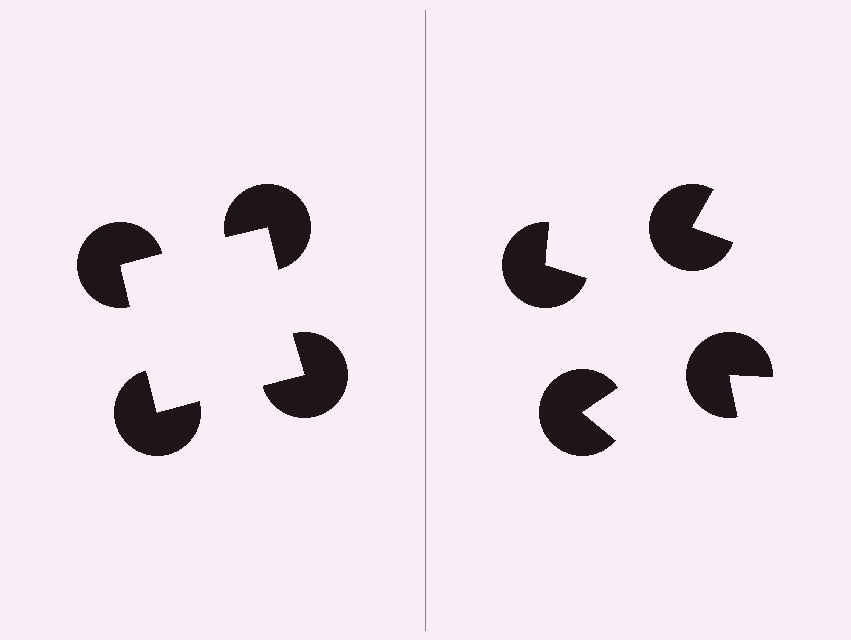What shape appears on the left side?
An illusory square.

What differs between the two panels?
The pac-man discs are positioned identically on both sides; only the wedge orientations differ. On the left they align to a square; on the right they are misaligned.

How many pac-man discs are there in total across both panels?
8 — 4 on each side.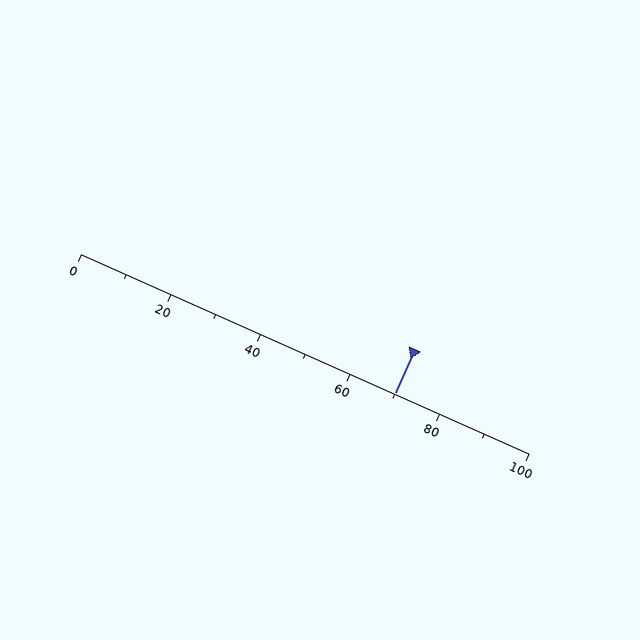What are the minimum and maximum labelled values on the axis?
The axis runs from 0 to 100.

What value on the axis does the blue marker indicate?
The marker indicates approximately 70.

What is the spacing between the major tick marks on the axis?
The major ticks are spaced 20 apart.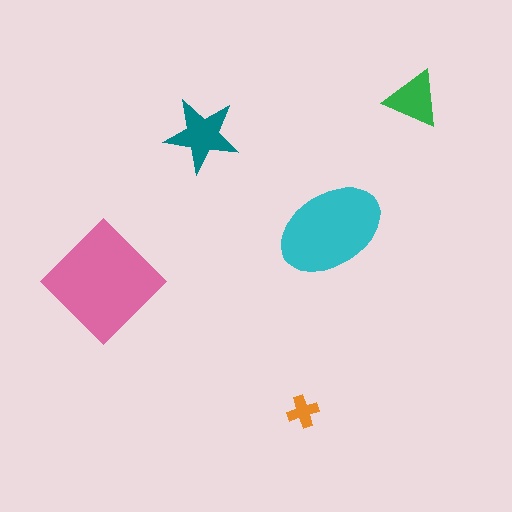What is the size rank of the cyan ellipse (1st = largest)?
2nd.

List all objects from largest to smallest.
The pink diamond, the cyan ellipse, the teal star, the green triangle, the orange cross.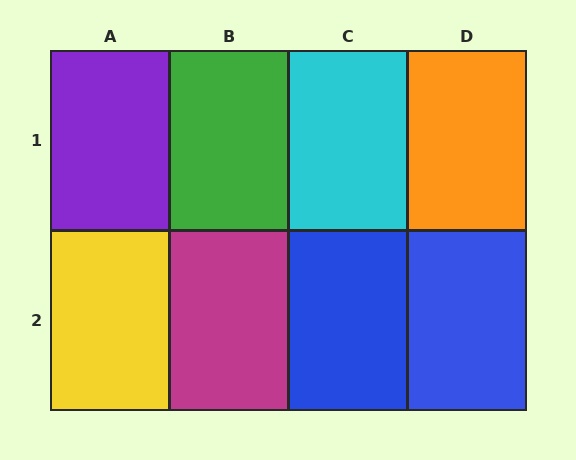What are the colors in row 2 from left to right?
Yellow, magenta, blue, blue.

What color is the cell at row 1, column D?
Orange.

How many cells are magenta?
1 cell is magenta.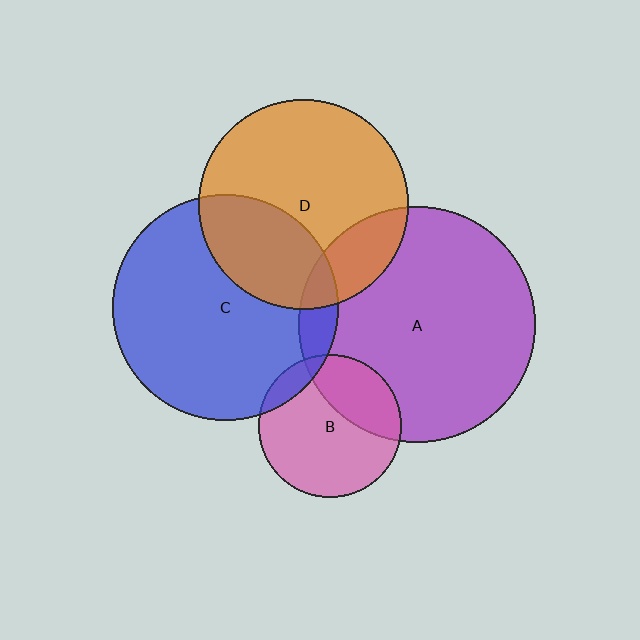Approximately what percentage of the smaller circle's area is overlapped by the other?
Approximately 30%.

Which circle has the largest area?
Circle A (purple).